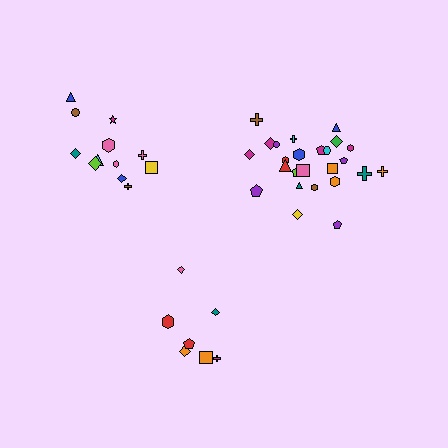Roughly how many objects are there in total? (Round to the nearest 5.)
Roughly 45 objects in total.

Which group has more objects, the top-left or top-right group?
The top-right group.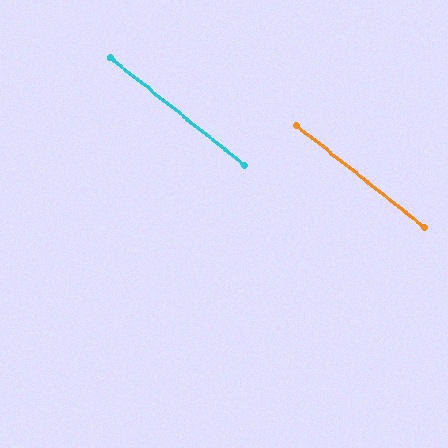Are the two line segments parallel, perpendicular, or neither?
Parallel — their directions differ by only 0.1°.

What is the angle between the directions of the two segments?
Approximately 0 degrees.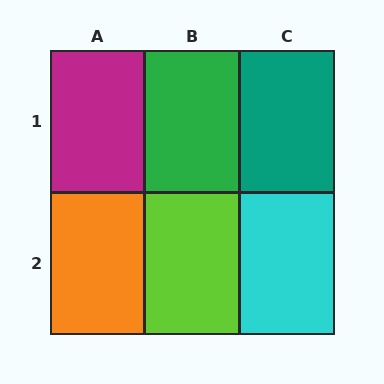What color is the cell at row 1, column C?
Teal.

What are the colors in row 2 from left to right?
Orange, lime, cyan.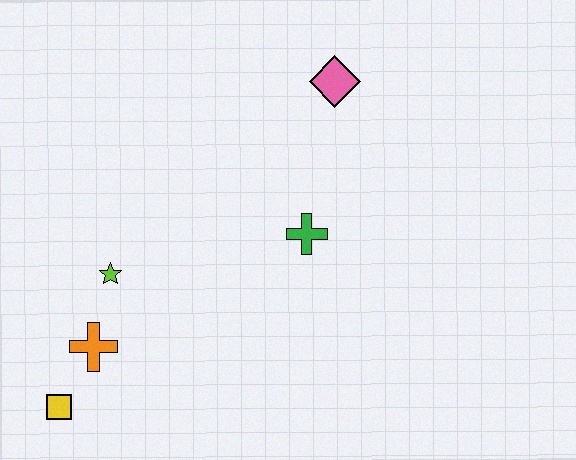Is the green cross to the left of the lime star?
No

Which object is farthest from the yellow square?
The pink diamond is farthest from the yellow square.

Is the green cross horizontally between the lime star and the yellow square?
No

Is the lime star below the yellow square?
No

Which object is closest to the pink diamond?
The green cross is closest to the pink diamond.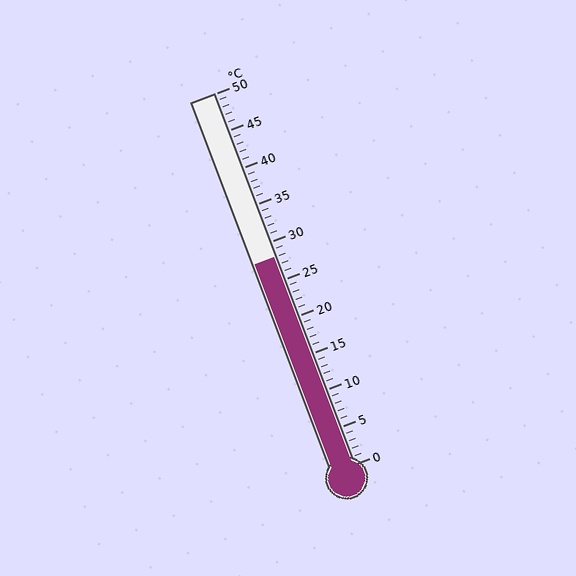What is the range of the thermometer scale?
The thermometer scale ranges from 0°C to 50°C.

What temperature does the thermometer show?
The thermometer shows approximately 28°C.